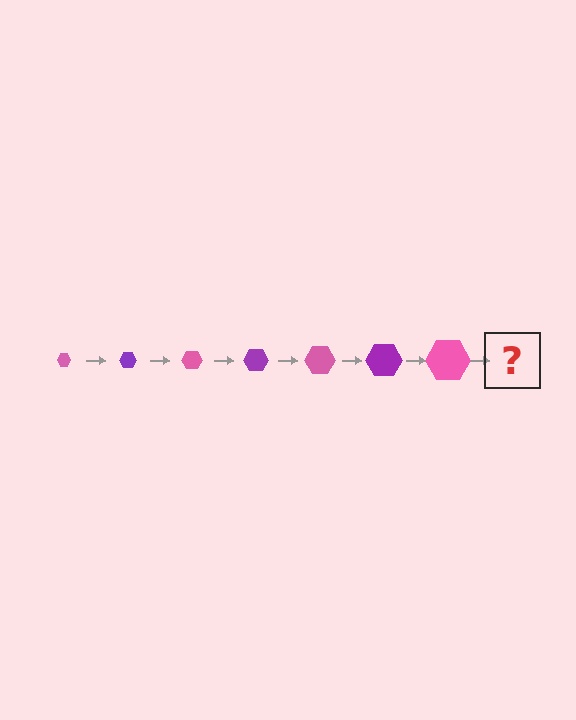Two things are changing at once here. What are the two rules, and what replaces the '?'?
The two rules are that the hexagon grows larger each step and the color cycles through pink and purple. The '?' should be a purple hexagon, larger than the previous one.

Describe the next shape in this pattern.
It should be a purple hexagon, larger than the previous one.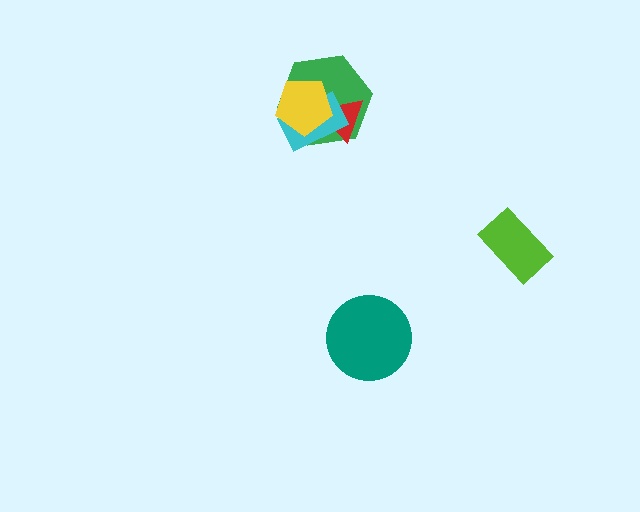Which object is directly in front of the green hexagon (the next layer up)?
The red triangle is directly in front of the green hexagon.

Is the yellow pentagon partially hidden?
No, no other shape covers it.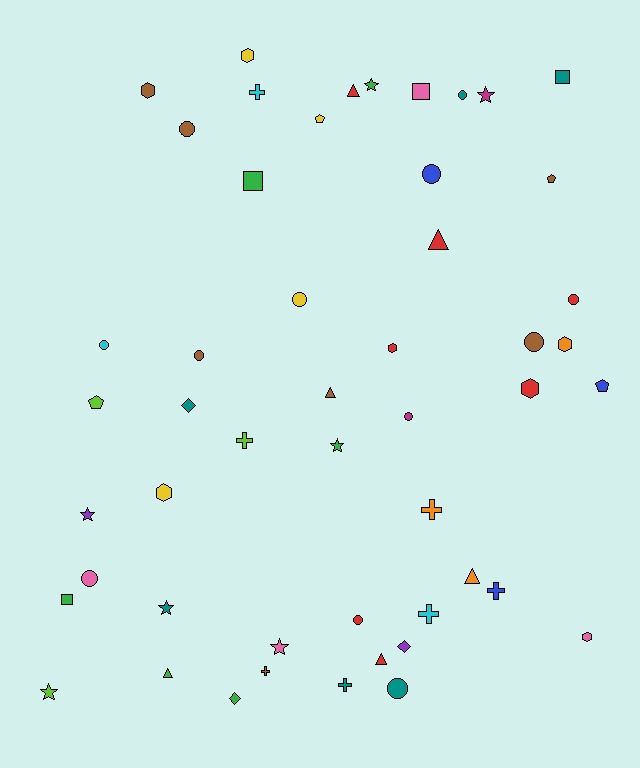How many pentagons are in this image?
There are 4 pentagons.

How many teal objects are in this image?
There are 6 teal objects.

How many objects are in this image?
There are 50 objects.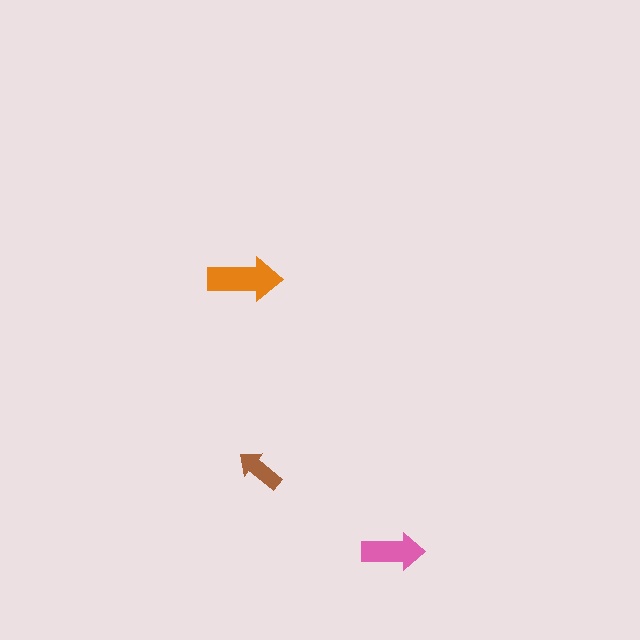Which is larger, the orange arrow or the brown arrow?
The orange one.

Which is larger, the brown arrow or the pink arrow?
The pink one.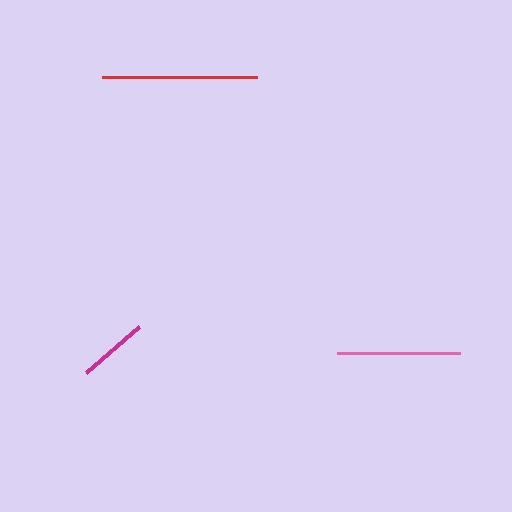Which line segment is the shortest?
The magenta line is the shortest at approximately 71 pixels.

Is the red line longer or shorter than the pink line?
The red line is longer than the pink line.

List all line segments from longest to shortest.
From longest to shortest: red, pink, magenta.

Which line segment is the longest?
The red line is the longest at approximately 155 pixels.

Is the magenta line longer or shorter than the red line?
The red line is longer than the magenta line.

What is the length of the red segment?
The red segment is approximately 155 pixels long.